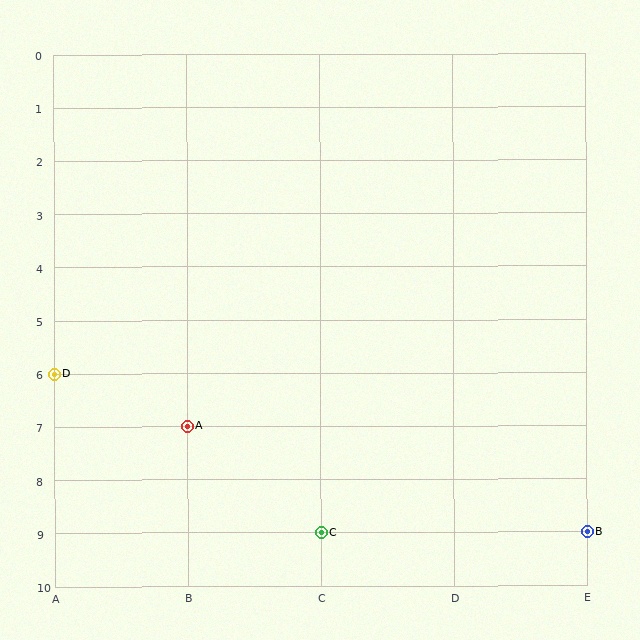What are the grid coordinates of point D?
Point D is at grid coordinates (A, 6).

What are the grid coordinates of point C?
Point C is at grid coordinates (C, 9).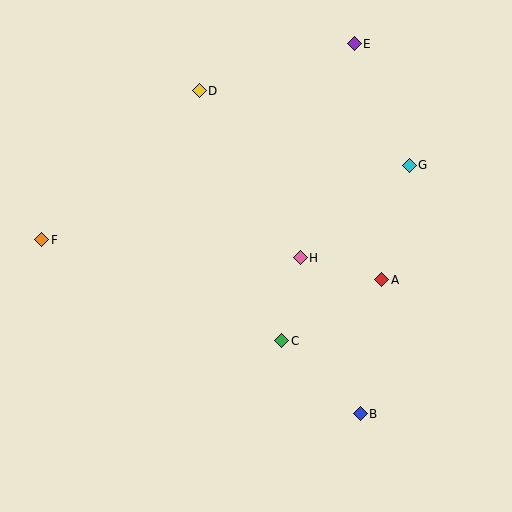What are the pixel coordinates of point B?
Point B is at (360, 414).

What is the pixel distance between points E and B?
The distance between E and B is 370 pixels.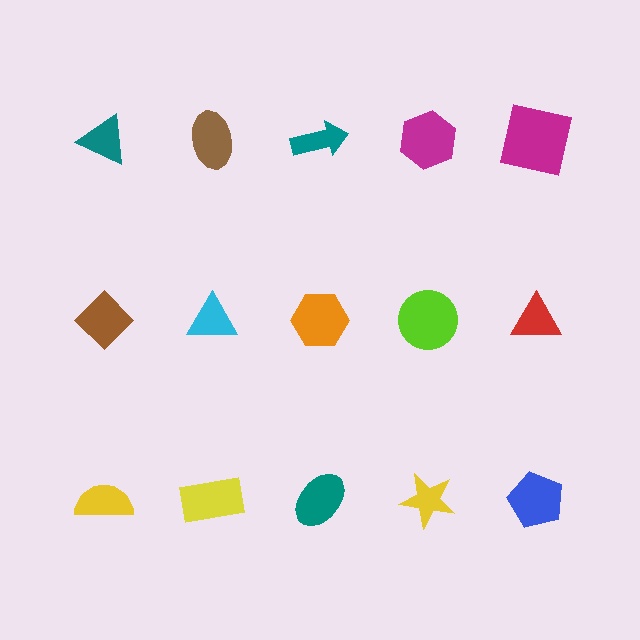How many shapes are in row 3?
5 shapes.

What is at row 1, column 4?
A magenta hexagon.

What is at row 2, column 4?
A lime circle.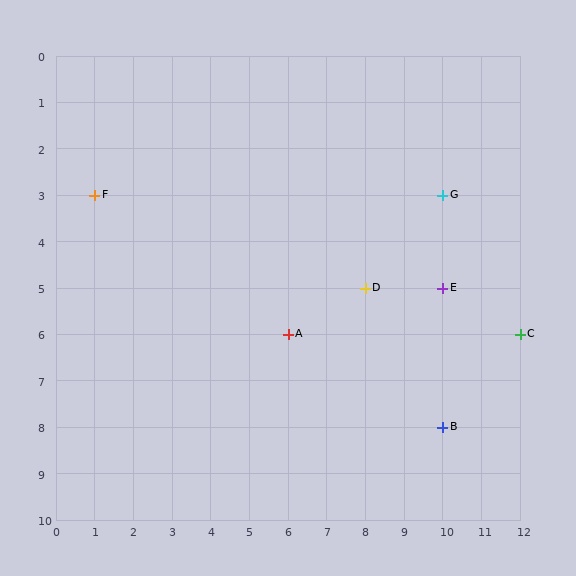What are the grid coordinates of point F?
Point F is at grid coordinates (1, 3).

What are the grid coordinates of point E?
Point E is at grid coordinates (10, 5).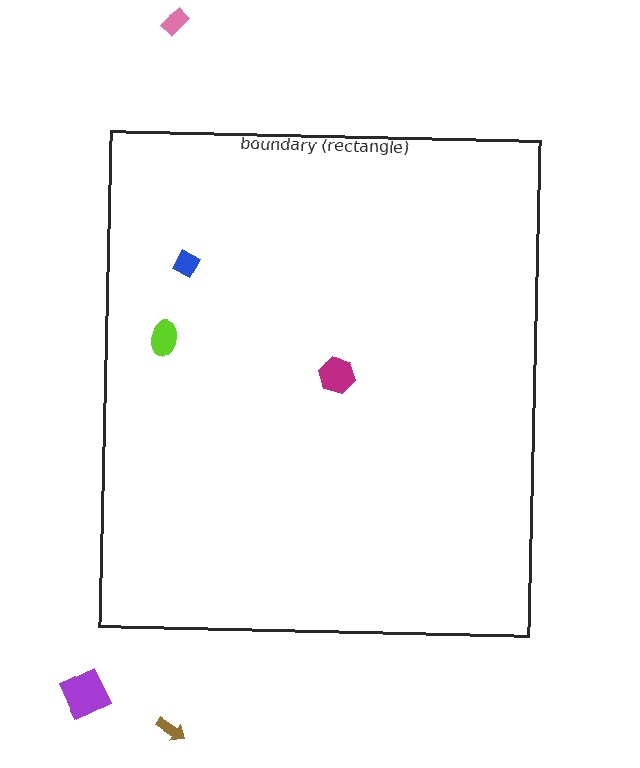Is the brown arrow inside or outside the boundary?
Outside.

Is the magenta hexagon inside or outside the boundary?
Inside.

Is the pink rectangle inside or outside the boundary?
Outside.